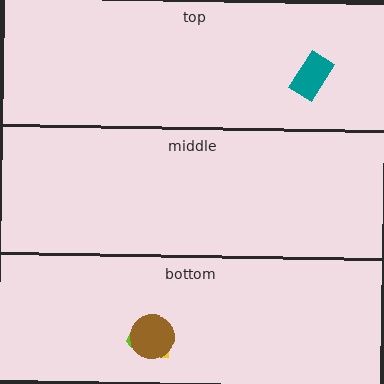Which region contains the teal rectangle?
The top region.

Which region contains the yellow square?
The bottom region.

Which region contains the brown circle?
The bottom region.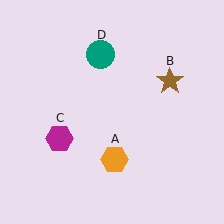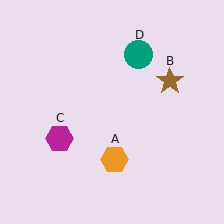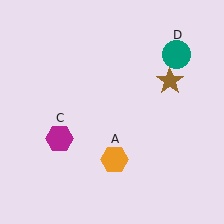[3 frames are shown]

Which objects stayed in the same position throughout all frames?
Orange hexagon (object A) and brown star (object B) and magenta hexagon (object C) remained stationary.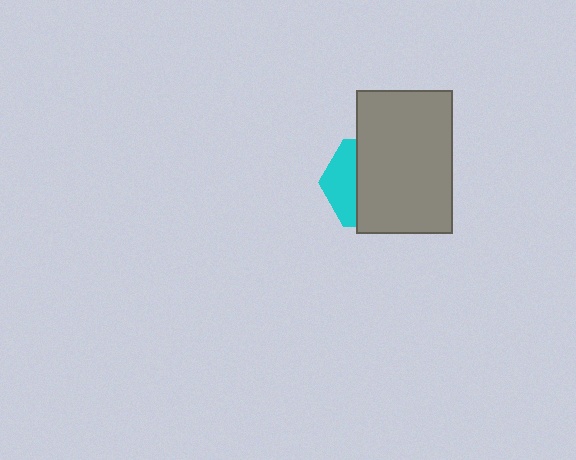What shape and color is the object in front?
The object in front is a gray rectangle.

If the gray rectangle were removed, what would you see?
You would see the complete cyan hexagon.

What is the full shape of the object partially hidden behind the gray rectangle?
The partially hidden object is a cyan hexagon.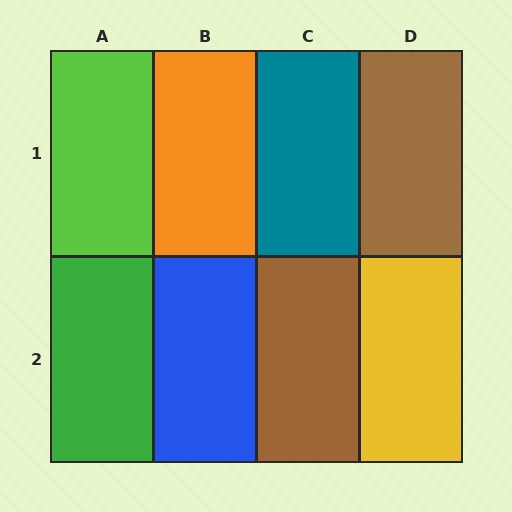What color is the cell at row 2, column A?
Green.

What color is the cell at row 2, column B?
Blue.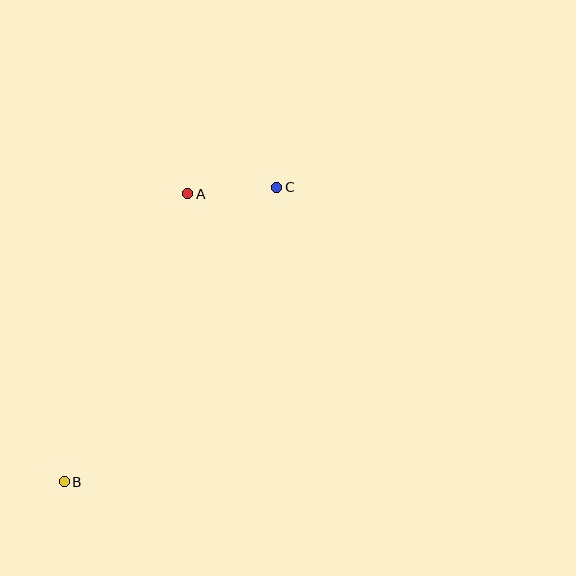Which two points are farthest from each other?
Points B and C are farthest from each other.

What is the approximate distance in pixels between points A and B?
The distance between A and B is approximately 313 pixels.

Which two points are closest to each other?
Points A and C are closest to each other.